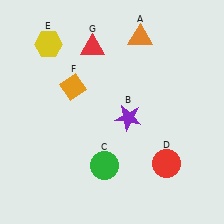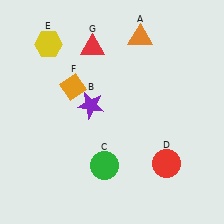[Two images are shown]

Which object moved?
The purple star (B) moved left.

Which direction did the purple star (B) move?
The purple star (B) moved left.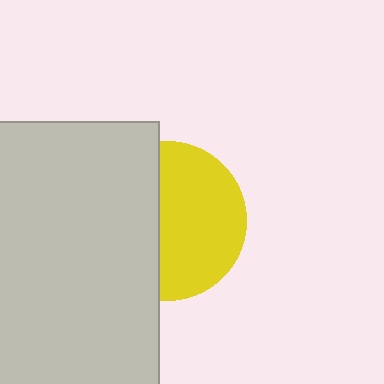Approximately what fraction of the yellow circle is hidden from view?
Roughly 44% of the yellow circle is hidden behind the light gray rectangle.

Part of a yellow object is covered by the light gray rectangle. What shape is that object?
It is a circle.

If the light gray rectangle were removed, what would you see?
You would see the complete yellow circle.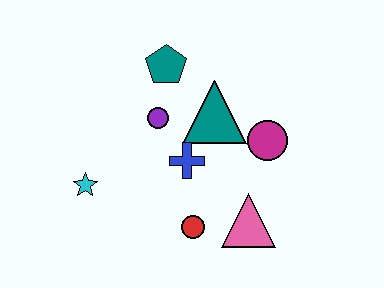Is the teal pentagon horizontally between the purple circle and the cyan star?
No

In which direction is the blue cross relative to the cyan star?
The blue cross is to the right of the cyan star.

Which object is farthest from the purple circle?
The pink triangle is farthest from the purple circle.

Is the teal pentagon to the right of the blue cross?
No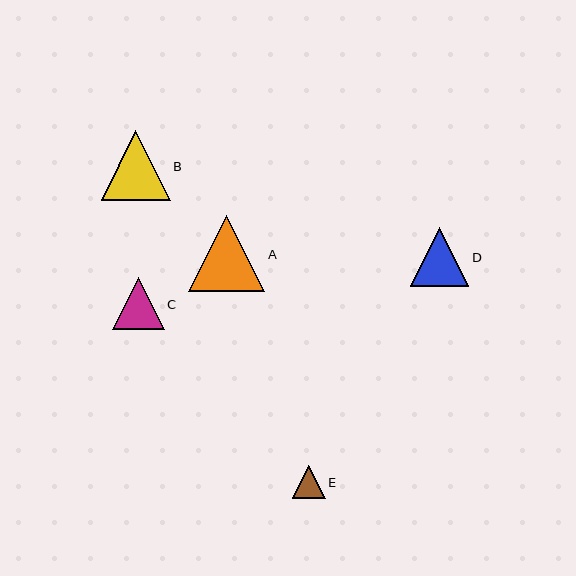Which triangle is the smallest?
Triangle E is the smallest with a size of approximately 33 pixels.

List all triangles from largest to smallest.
From largest to smallest: A, B, D, C, E.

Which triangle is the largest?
Triangle A is the largest with a size of approximately 76 pixels.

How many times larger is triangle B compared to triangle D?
Triangle B is approximately 1.2 times the size of triangle D.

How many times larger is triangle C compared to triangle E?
Triangle C is approximately 1.6 times the size of triangle E.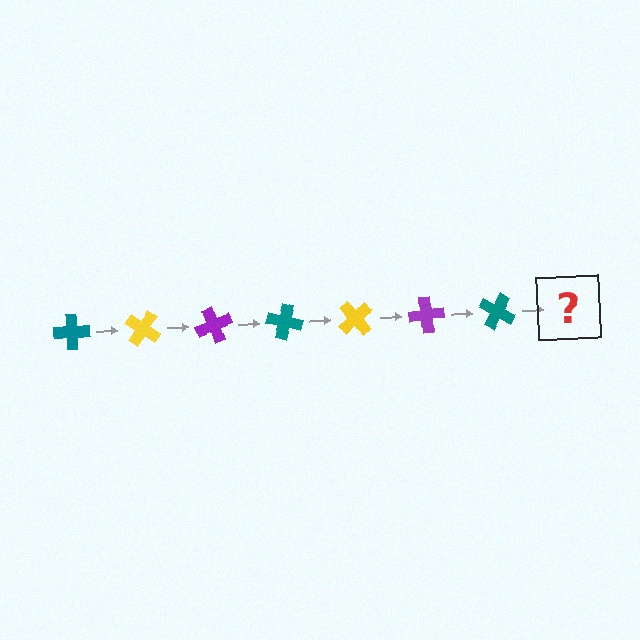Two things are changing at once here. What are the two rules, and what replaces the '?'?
The two rules are that it rotates 35 degrees each step and the color cycles through teal, yellow, and purple. The '?' should be a yellow cross, rotated 245 degrees from the start.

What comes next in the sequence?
The next element should be a yellow cross, rotated 245 degrees from the start.